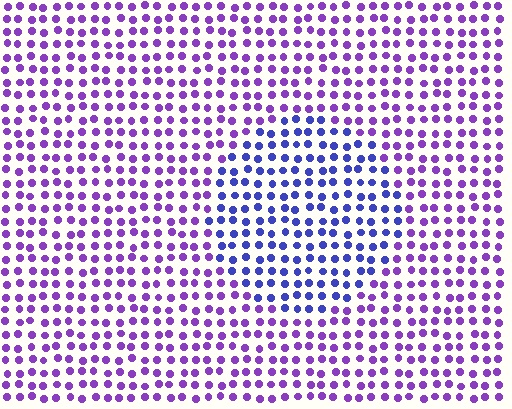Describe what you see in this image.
The image is filled with small purple elements in a uniform arrangement. A circle-shaped region is visible where the elements are tinted to a slightly different hue, forming a subtle color boundary.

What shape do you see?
I see a circle.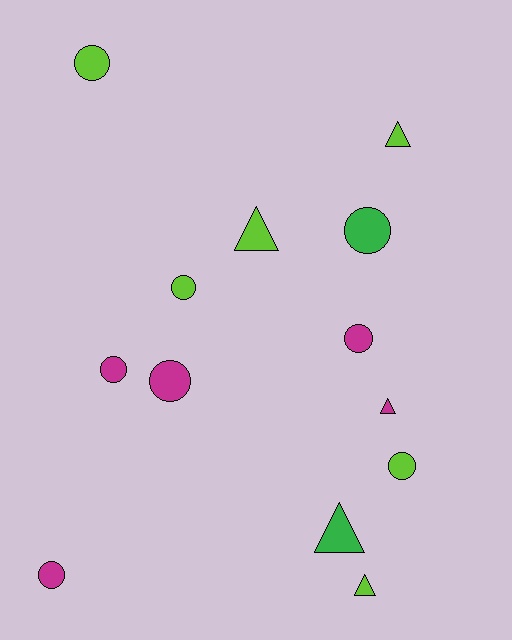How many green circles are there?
There is 1 green circle.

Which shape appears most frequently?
Circle, with 8 objects.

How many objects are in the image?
There are 13 objects.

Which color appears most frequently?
Lime, with 6 objects.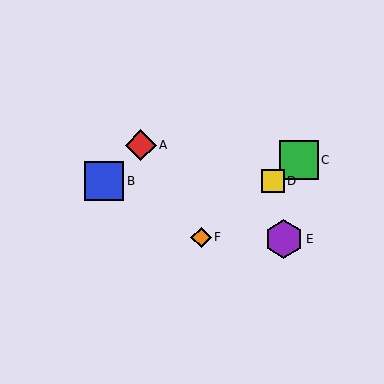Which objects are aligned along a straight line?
Objects C, D, F are aligned along a straight line.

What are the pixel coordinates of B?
Object B is at (104, 181).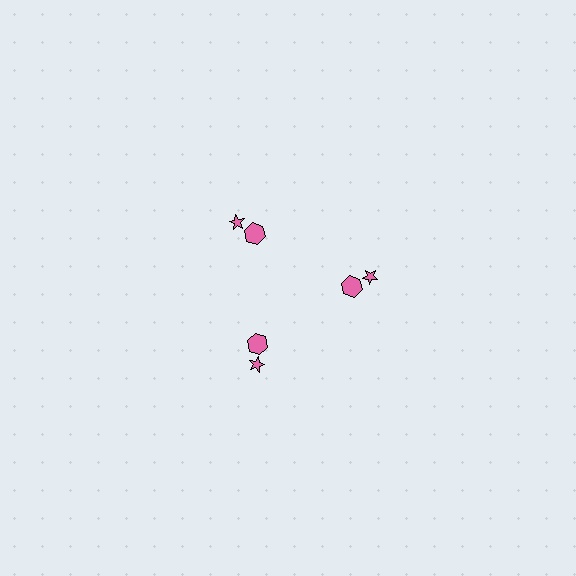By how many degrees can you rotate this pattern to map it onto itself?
The pattern maps onto itself every 120 degrees of rotation.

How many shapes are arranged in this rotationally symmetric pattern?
There are 6 shapes, arranged in 3 groups of 2.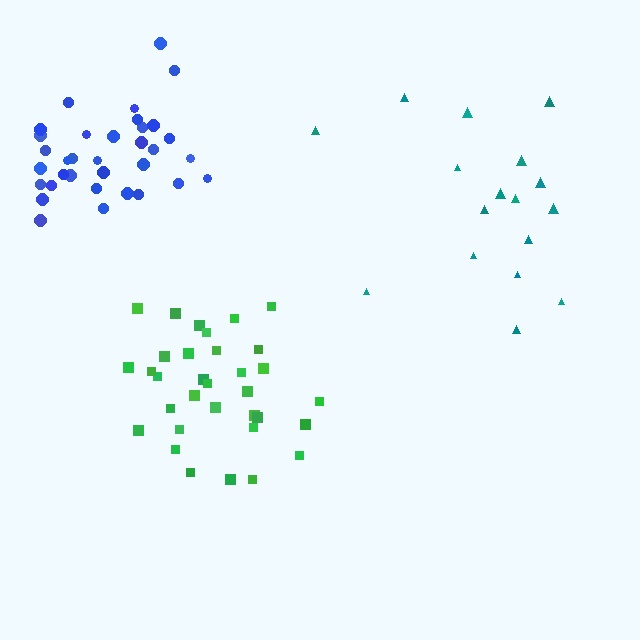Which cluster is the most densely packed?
Green.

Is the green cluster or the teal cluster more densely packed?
Green.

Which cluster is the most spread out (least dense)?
Teal.